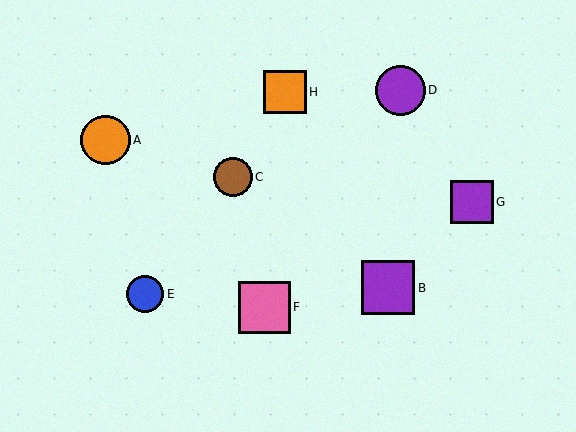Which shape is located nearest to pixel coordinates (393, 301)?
The purple square (labeled B) at (388, 288) is nearest to that location.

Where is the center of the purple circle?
The center of the purple circle is at (400, 90).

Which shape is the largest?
The purple square (labeled B) is the largest.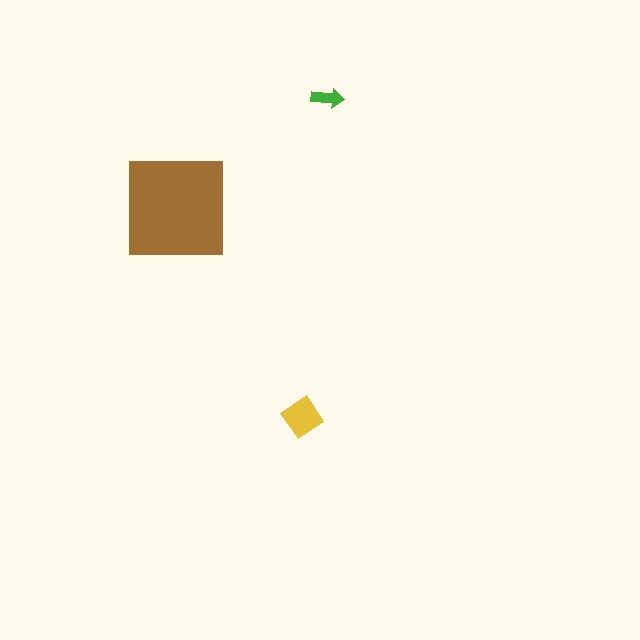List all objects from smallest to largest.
The green arrow, the yellow diamond, the brown square.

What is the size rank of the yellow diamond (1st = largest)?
2nd.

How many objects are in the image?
There are 3 objects in the image.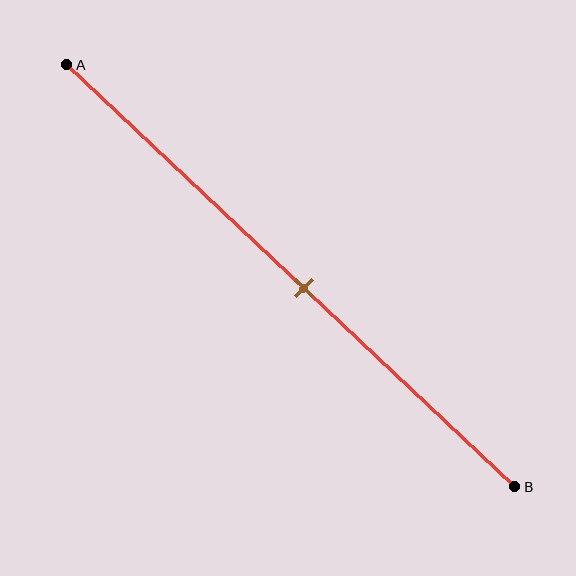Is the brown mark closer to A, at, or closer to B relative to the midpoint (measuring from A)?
The brown mark is approximately at the midpoint of segment AB.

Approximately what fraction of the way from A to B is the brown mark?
The brown mark is approximately 55% of the way from A to B.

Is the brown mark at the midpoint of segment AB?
Yes, the mark is approximately at the midpoint.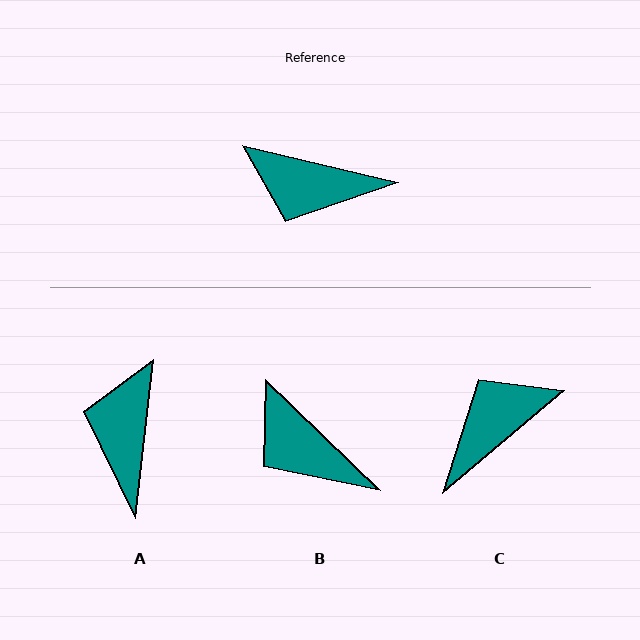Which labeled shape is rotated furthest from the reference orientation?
C, about 127 degrees away.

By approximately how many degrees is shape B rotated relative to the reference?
Approximately 31 degrees clockwise.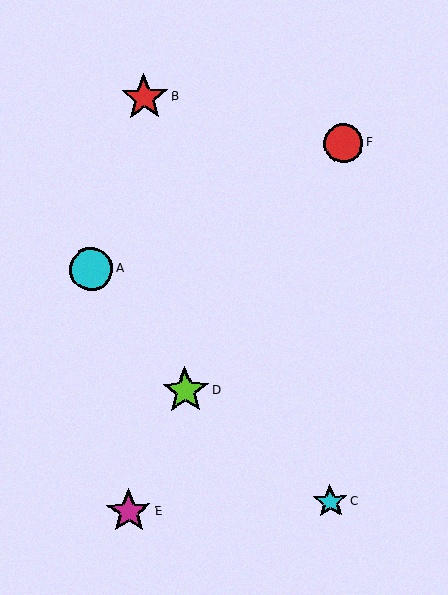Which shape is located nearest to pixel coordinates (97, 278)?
The cyan circle (labeled A) at (91, 269) is nearest to that location.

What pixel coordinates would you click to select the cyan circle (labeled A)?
Click at (91, 269) to select the cyan circle A.